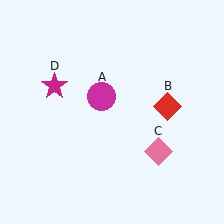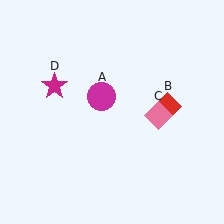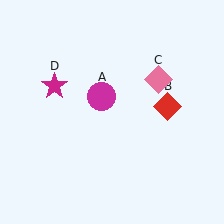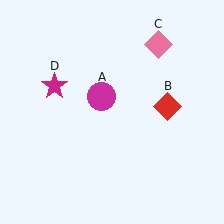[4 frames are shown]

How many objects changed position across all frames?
1 object changed position: pink diamond (object C).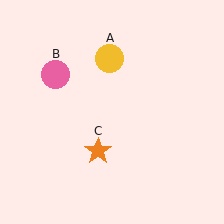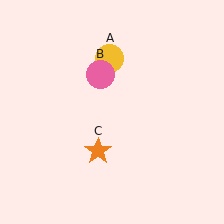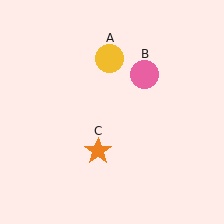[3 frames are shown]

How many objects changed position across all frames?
1 object changed position: pink circle (object B).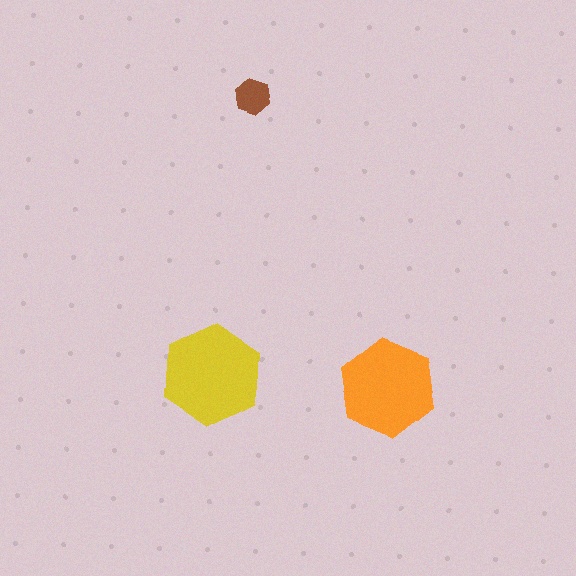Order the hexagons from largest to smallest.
the yellow one, the orange one, the brown one.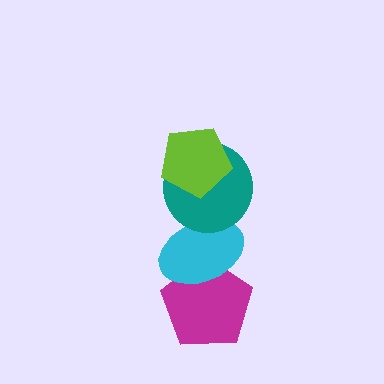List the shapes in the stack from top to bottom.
From top to bottom: the lime pentagon, the teal circle, the cyan ellipse, the magenta pentagon.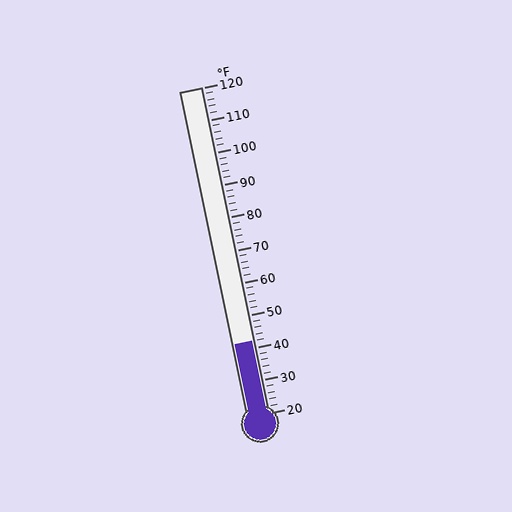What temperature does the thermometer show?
The thermometer shows approximately 42°F.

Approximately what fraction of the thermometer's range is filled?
The thermometer is filled to approximately 20% of its range.